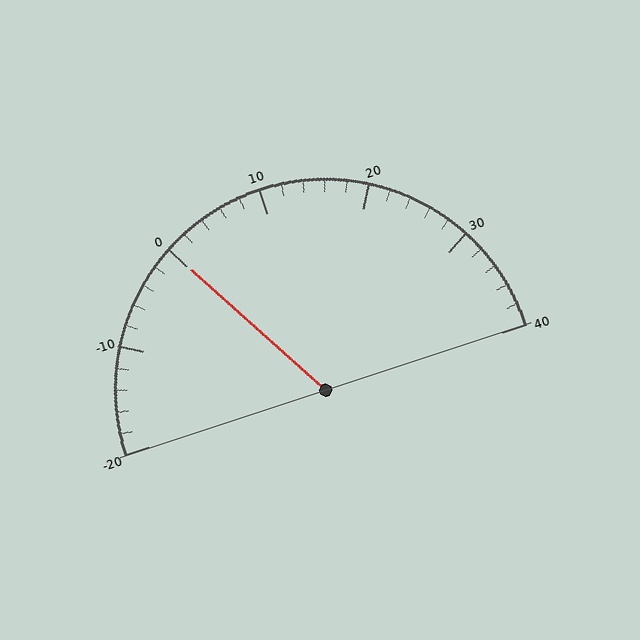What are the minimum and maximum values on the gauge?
The gauge ranges from -20 to 40.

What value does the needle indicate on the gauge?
The needle indicates approximately 0.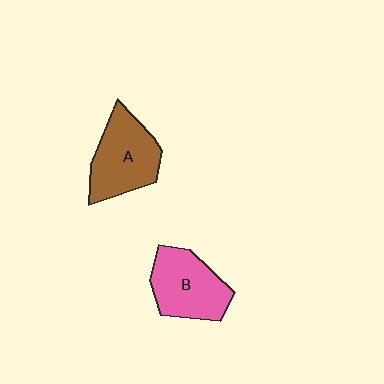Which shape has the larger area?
Shape A (brown).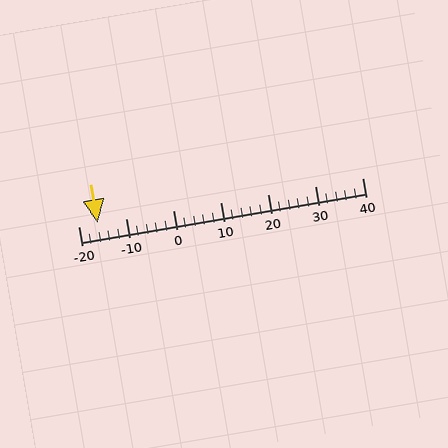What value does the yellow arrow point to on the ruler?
The yellow arrow points to approximately -16.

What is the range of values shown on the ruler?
The ruler shows values from -20 to 40.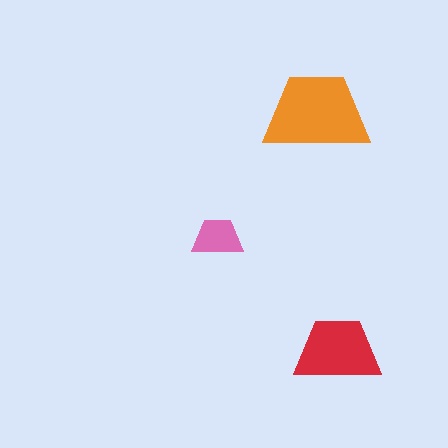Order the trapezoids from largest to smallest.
the orange one, the red one, the pink one.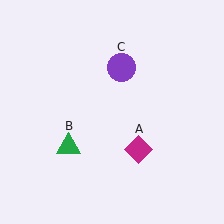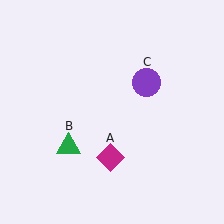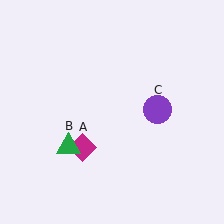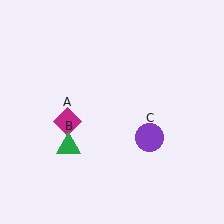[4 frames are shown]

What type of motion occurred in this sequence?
The magenta diamond (object A), purple circle (object C) rotated clockwise around the center of the scene.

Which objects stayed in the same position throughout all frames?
Green triangle (object B) remained stationary.